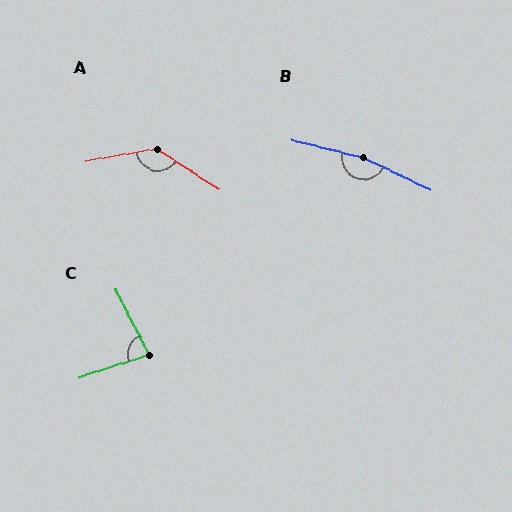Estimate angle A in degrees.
Approximately 136 degrees.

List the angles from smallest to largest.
C (81°), A (136°), B (168°).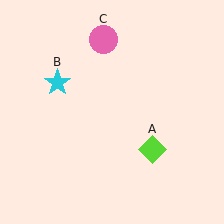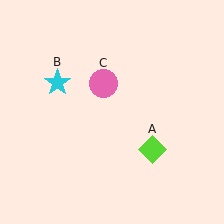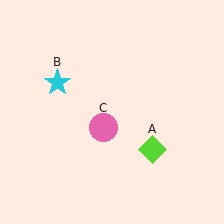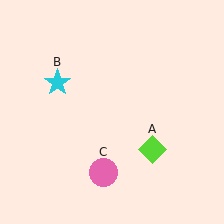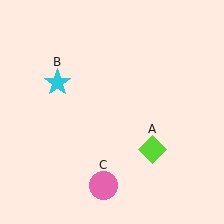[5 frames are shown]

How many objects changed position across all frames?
1 object changed position: pink circle (object C).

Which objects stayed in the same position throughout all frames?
Lime diamond (object A) and cyan star (object B) remained stationary.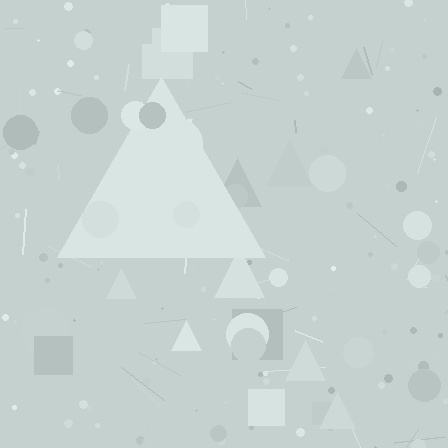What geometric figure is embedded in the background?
A triangle is embedded in the background.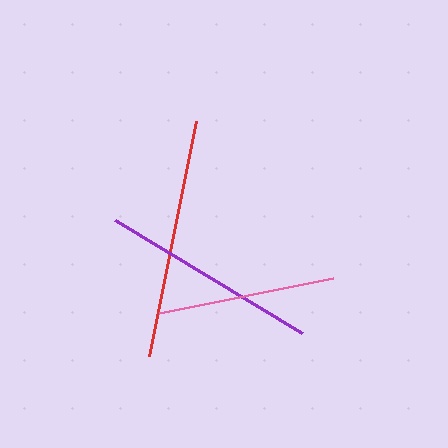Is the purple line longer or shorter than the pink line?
The purple line is longer than the pink line.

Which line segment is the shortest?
The pink line is the shortest at approximately 177 pixels.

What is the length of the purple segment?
The purple segment is approximately 219 pixels long.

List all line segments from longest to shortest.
From longest to shortest: red, purple, pink.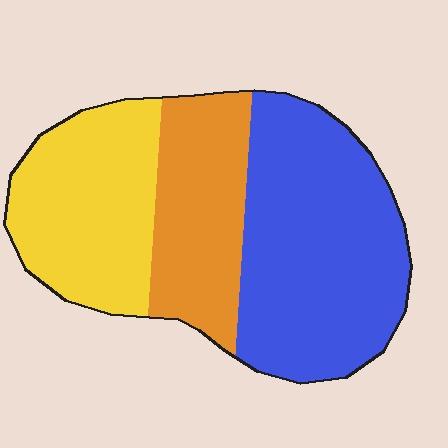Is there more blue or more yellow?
Blue.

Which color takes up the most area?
Blue, at roughly 45%.